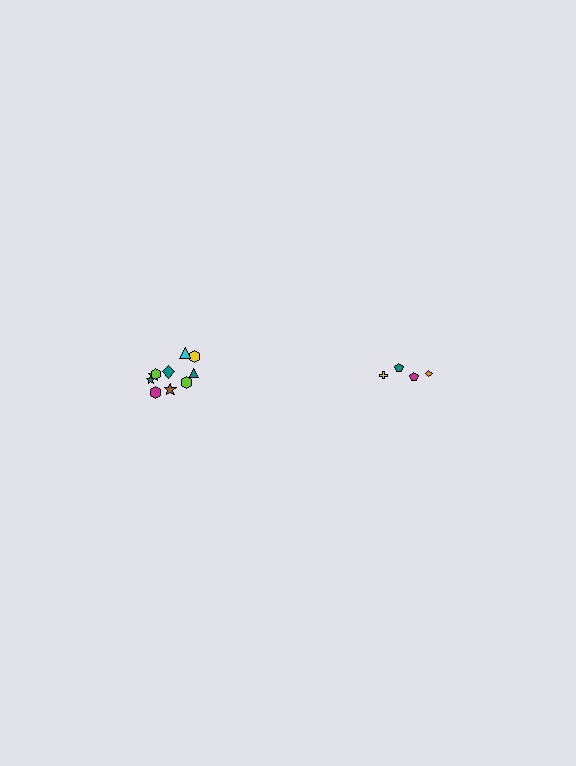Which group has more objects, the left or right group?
The left group.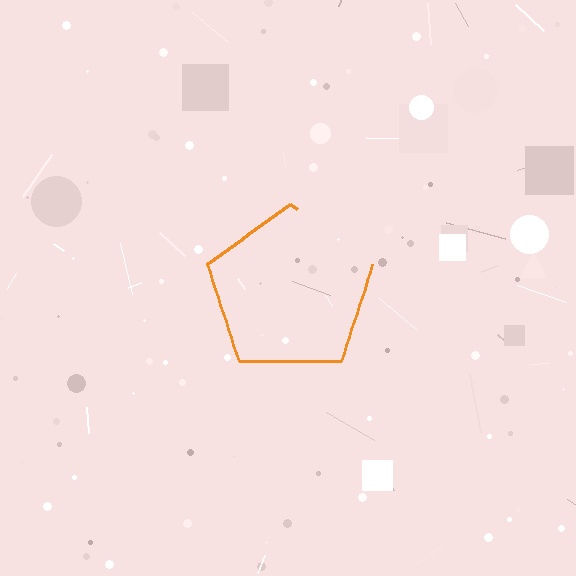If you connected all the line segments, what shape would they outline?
They would outline a pentagon.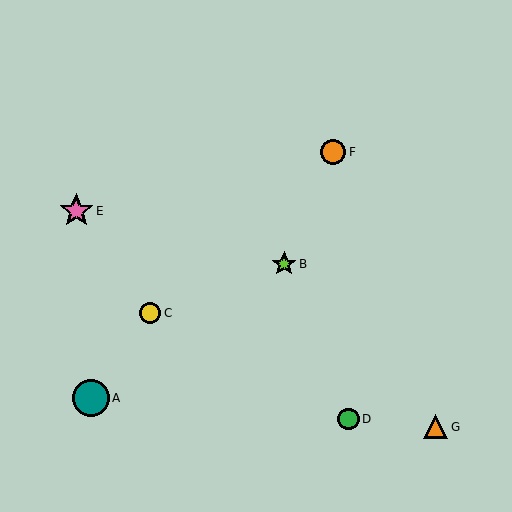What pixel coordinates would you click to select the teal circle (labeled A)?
Click at (91, 398) to select the teal circle A.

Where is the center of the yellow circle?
The center of the yellow circle is at (150, 313).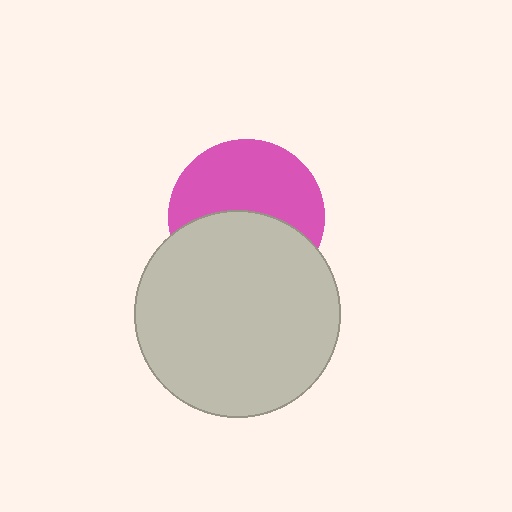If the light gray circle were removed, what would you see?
You would see the complete pink circle.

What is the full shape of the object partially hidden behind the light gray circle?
The partially hidden object is a pink circle.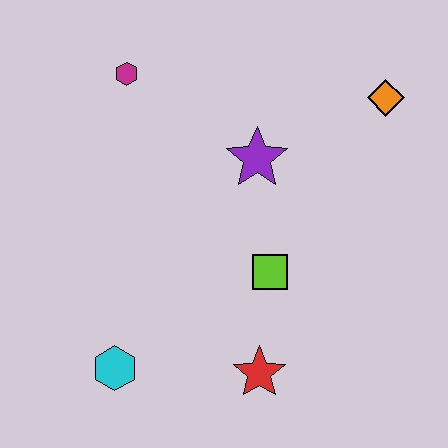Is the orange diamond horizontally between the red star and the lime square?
No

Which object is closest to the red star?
The lime square is closest to the red star.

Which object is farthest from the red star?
The magenta hexagon is farthest from the red star.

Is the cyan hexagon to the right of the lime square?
No